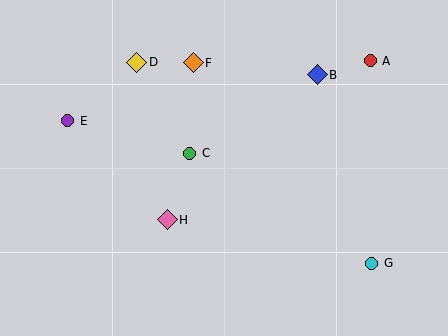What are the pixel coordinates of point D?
Point D is at (137, 62).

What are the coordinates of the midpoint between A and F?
The midpoint between A and F is at (282, 62).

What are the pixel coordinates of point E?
Point E is at (68, 121).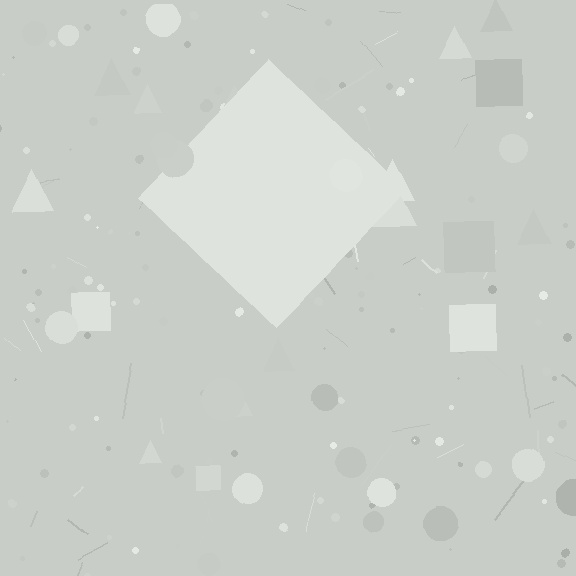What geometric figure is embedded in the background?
A diamond is embedded in the background.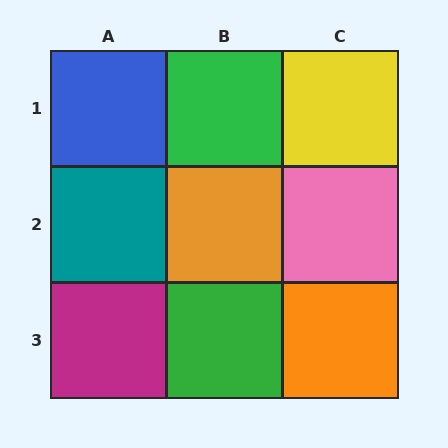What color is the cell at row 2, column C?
Pink.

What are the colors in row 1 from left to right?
Blue, green, yellow.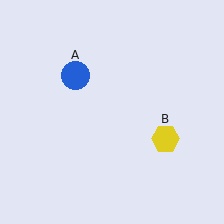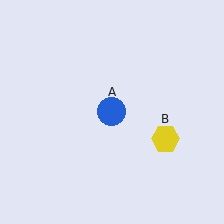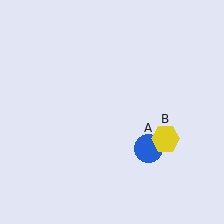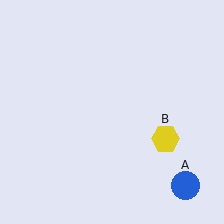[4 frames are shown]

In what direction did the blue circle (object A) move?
The blue circle (object A) moved down and to the right.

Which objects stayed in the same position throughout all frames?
Yellow hexagon (object B) remained stationary.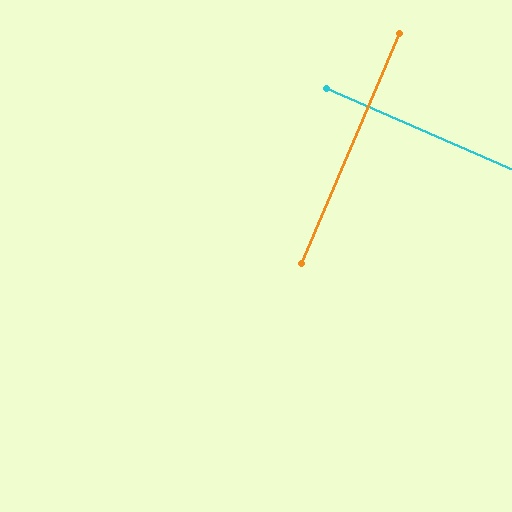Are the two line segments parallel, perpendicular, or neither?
Perpendicular — they meet at approximately 90°.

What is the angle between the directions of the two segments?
Approximately 90 degrees.